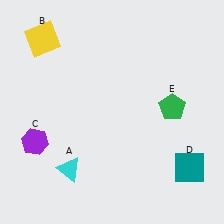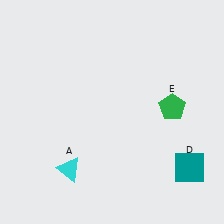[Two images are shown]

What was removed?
The purple hexagon (C), the yellow square (B) were removed in Image 2.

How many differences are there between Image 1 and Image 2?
There are 2 differences between the two images.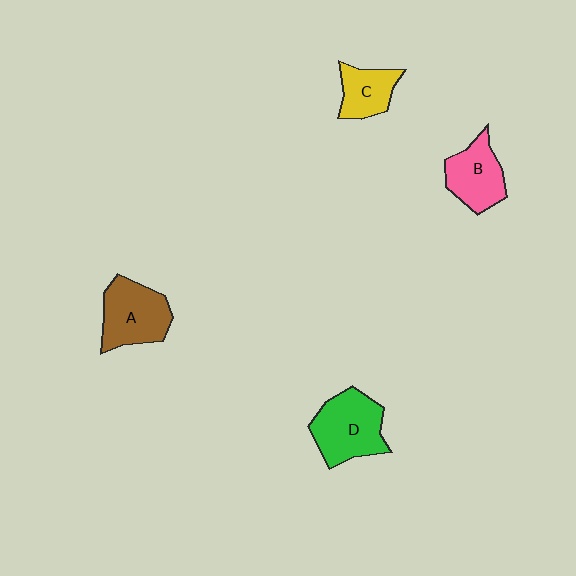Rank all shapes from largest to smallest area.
From largest to smallest: D (green), A (brown), B (pink), C (yellow).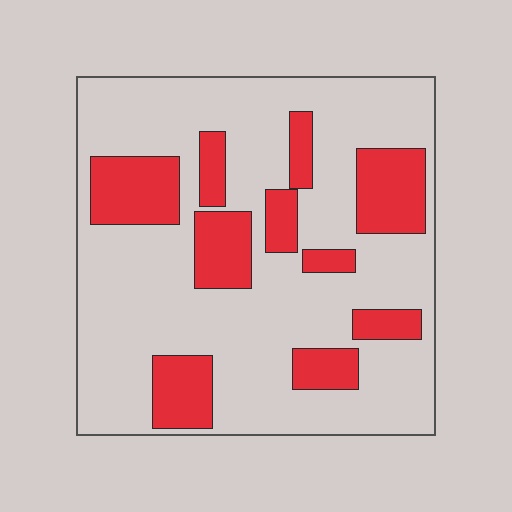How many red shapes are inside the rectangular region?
10.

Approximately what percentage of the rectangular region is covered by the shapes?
Approximately 25%.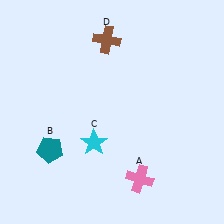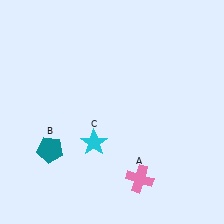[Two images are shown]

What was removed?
The brown cross (D) was removed in Image 2.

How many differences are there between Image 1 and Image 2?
There is 1 difference between the two images.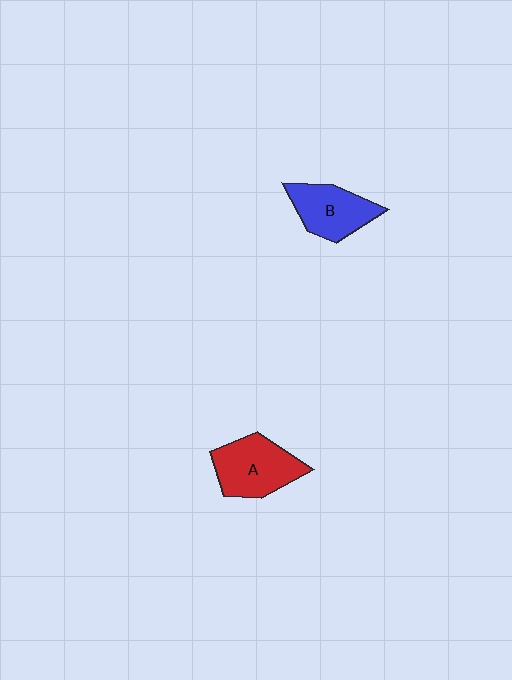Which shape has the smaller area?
Shape B (blue).